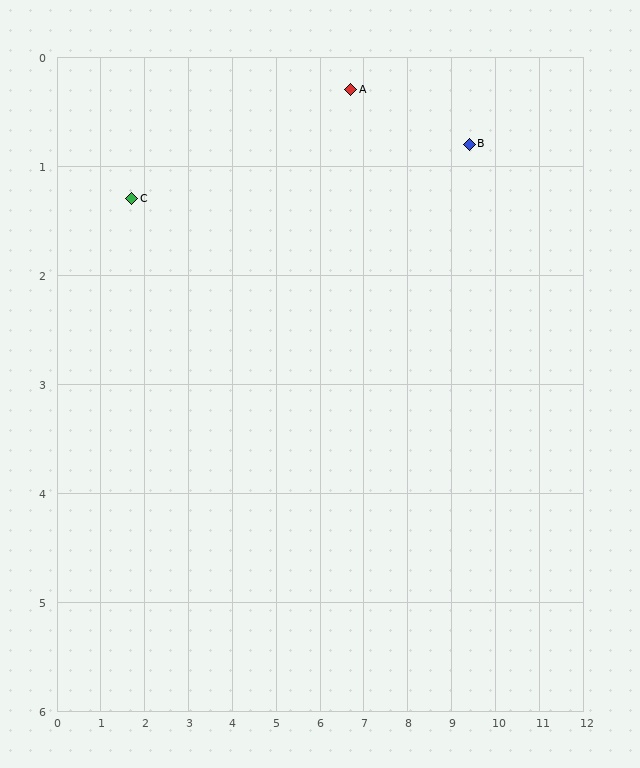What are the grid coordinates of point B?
Point B is at approximately (9.4, 0.8).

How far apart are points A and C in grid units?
Points A and C are about 5.1 grid units apart.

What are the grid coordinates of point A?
Point A is at approximately (6.7, 0.3).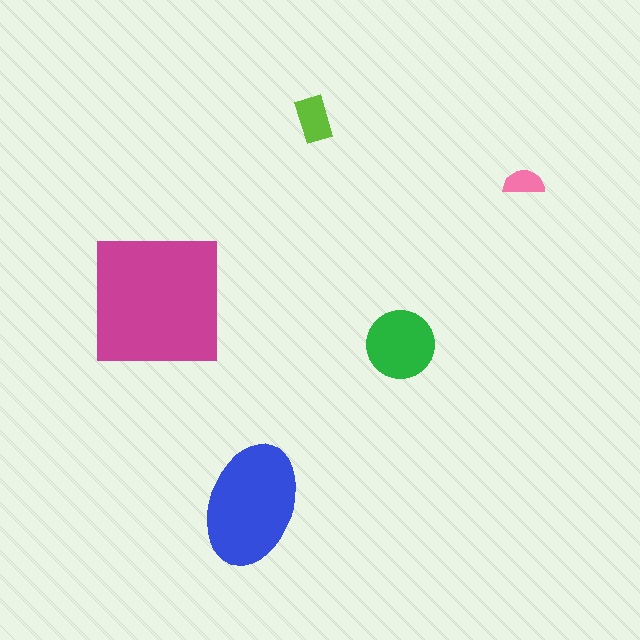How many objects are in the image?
There are 5 objects in the image.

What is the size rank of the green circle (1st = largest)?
3rd.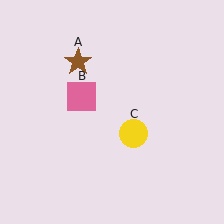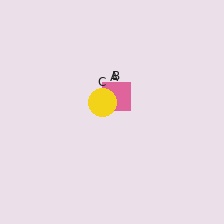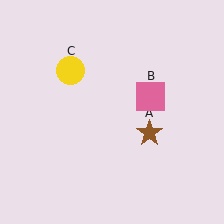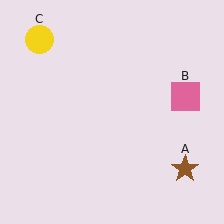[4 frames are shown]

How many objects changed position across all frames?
3 objects changed position: brown star (object A), pink square (object B), yellow circle (object C).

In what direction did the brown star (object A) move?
The brown star (object A) moved down and to the right.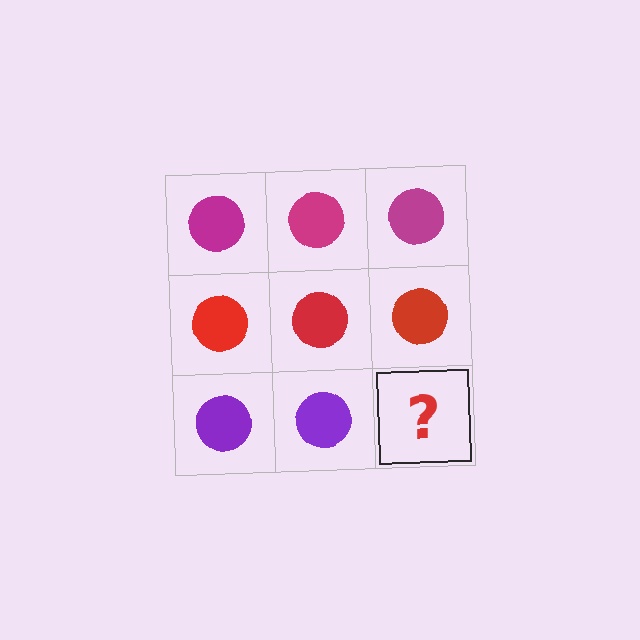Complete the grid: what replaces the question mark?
The question mark should be replaced with a purple circle.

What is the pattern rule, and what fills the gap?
The rule is that each row has a consistent color. The gap should be filled with a purple circle.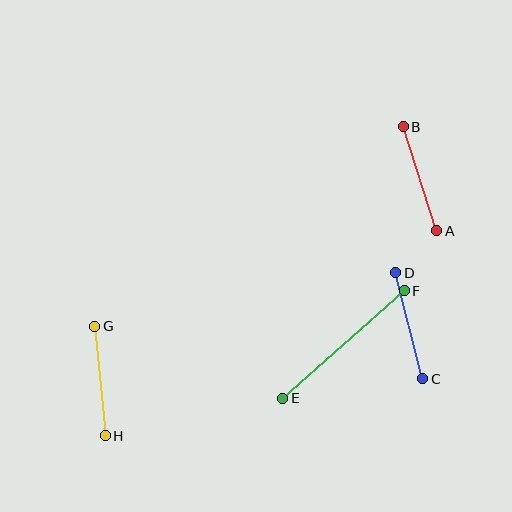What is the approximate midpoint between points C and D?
The midpoint is at approximately (409, 326) pixels.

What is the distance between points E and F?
The distance is approximately 162 pixels.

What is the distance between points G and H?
The distance is approximately 110 pixels.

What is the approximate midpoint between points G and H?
The midpoint is at approximately (100, 381) pixels.